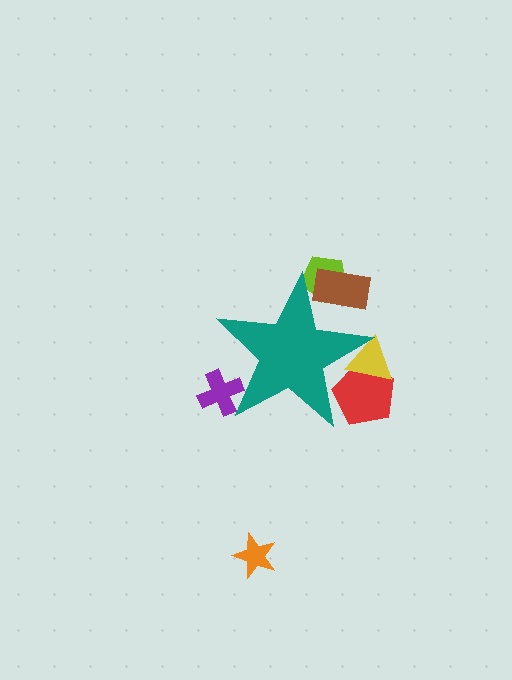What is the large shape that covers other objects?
A teal star.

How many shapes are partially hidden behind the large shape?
5 shapes are partially hidden.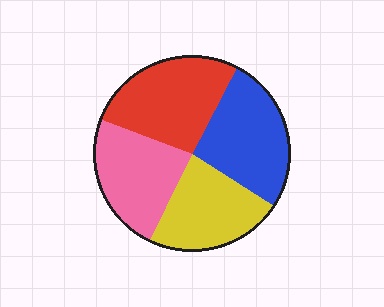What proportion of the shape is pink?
Pink covers 24% of the shape.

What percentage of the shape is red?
Red takes up about one quarter (1/4) of the shape.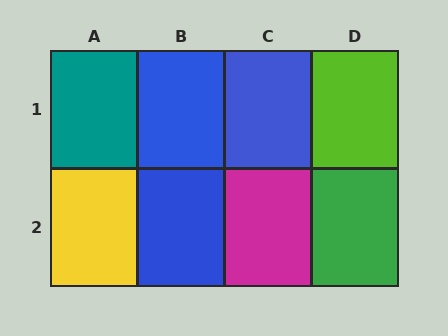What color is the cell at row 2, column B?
Blue.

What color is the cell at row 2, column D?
Green.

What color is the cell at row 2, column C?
Magenta.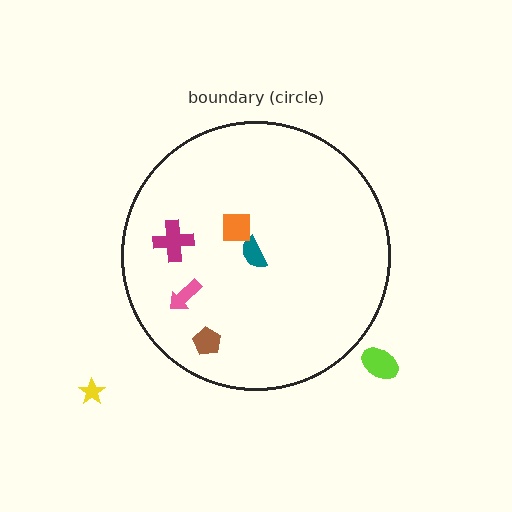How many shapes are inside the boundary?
5 inside, 2 outside.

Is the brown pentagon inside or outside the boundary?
Inside.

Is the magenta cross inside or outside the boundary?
Inside.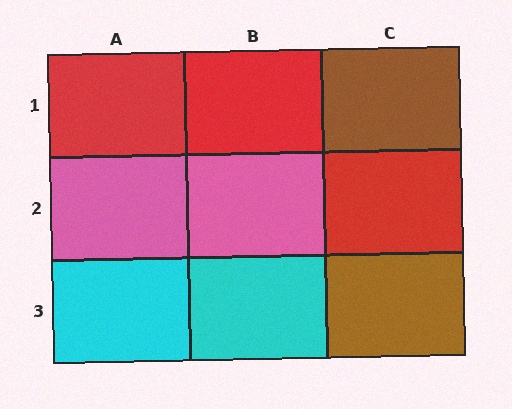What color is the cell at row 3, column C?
Brown.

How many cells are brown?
2 cells are brown.